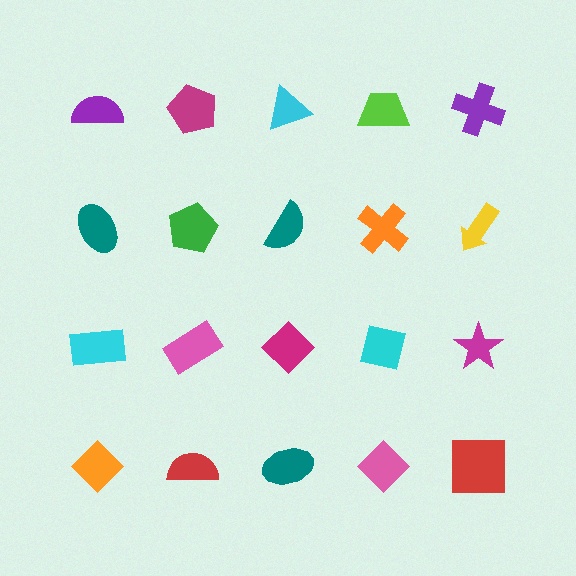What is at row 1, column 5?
A purple cross.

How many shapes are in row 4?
5 shapes.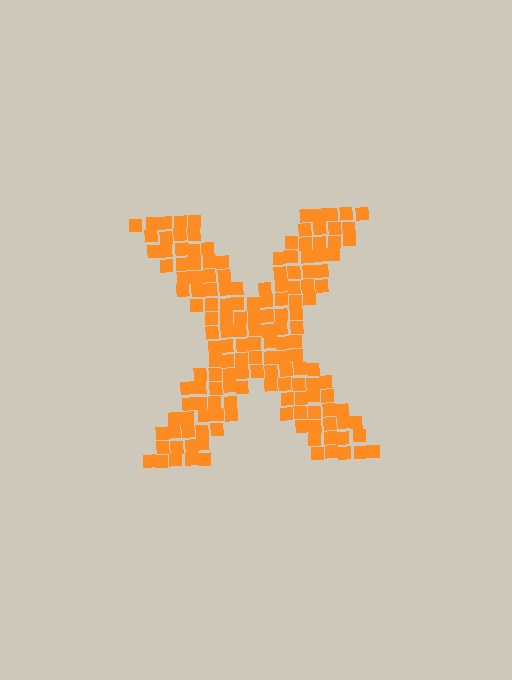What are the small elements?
The small elements are squares.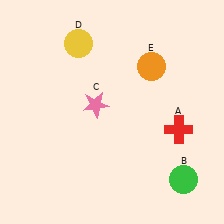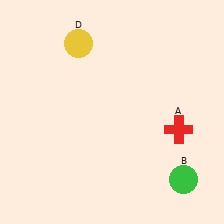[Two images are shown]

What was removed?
The orange circle (E), the pink star (C) were removed in Image 2.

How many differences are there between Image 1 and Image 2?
There are 2 differences between the two images.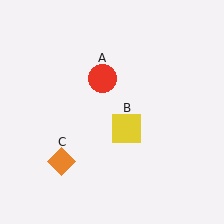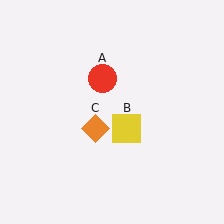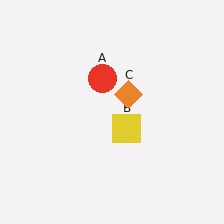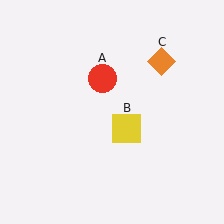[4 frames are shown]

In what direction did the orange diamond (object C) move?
The orange diamond (object C) moved up and to the right.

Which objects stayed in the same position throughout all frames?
Red circle (object A) and yellow square (object B) remained stationary.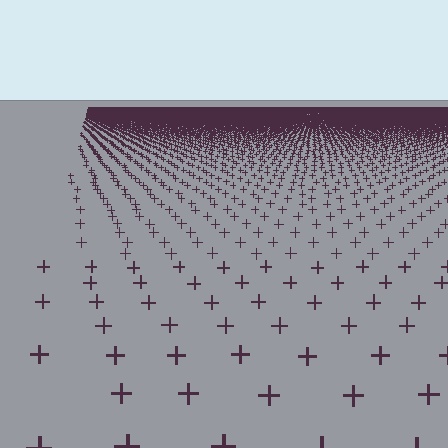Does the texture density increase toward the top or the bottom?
Density increases toward the top.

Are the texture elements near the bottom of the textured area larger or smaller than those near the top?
Larger. Near the bottom, elements are closer to the viewer and appear at a bigger on-screen size.